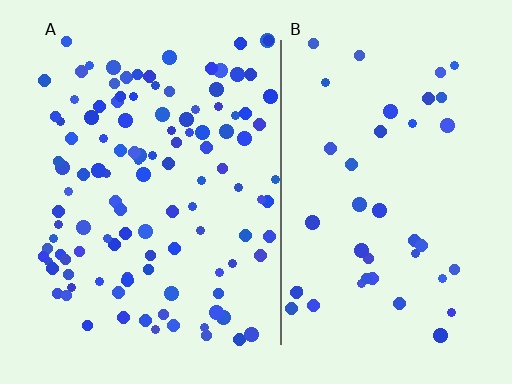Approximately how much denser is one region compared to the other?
Approximately 2.8× — region A over region B.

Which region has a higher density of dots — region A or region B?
A (the left).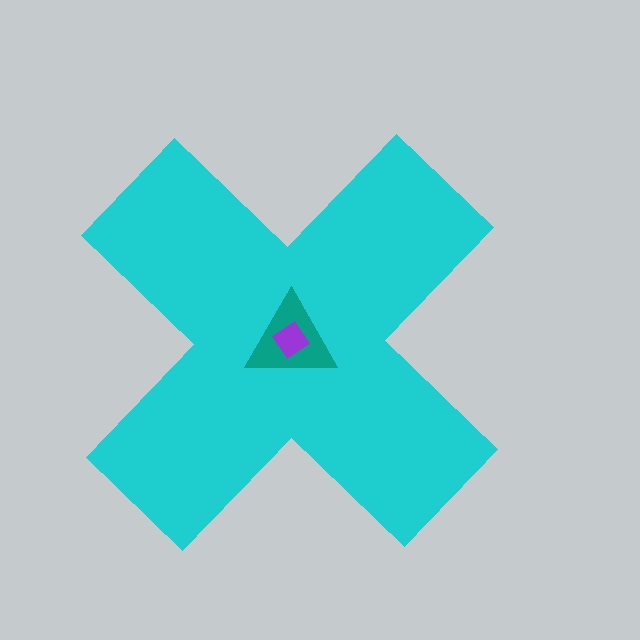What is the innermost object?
The purple diamond.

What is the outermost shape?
The cyan cross.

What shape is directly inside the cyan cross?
The teal triangle.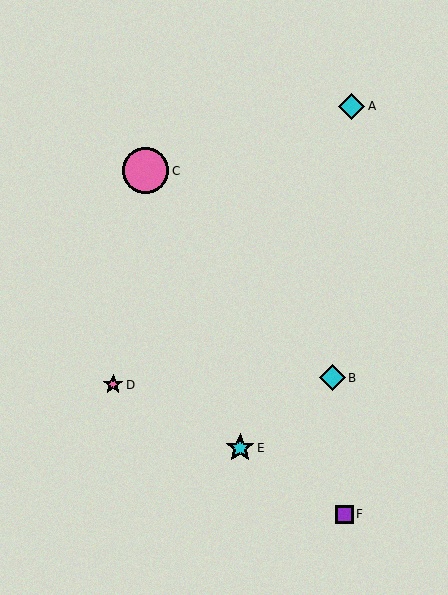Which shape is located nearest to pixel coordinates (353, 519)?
The purple square (labeled F) at (344, 514) is nearest to that location.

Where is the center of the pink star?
The center of the pink star is at (113, 385).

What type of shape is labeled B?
Shape B is a cyan diamond.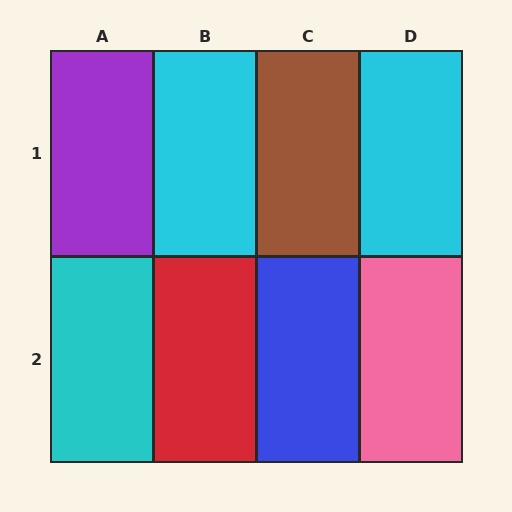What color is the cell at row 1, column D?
Cyan.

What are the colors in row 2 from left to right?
Cyan, red, blue, pink.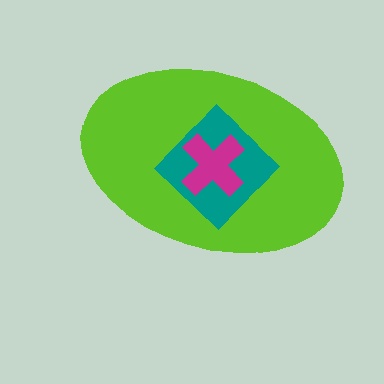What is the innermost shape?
The magenta cross.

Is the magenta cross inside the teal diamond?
Yes.